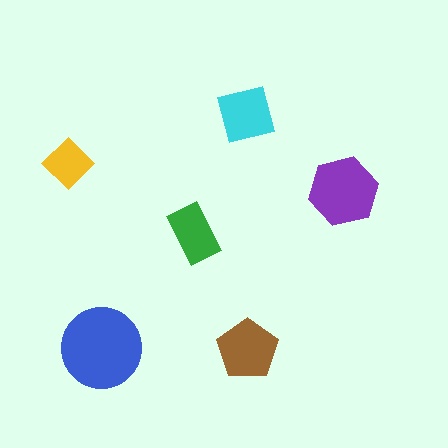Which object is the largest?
The blue circle.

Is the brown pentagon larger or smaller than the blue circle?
Smaller.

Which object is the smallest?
The yellow diamond.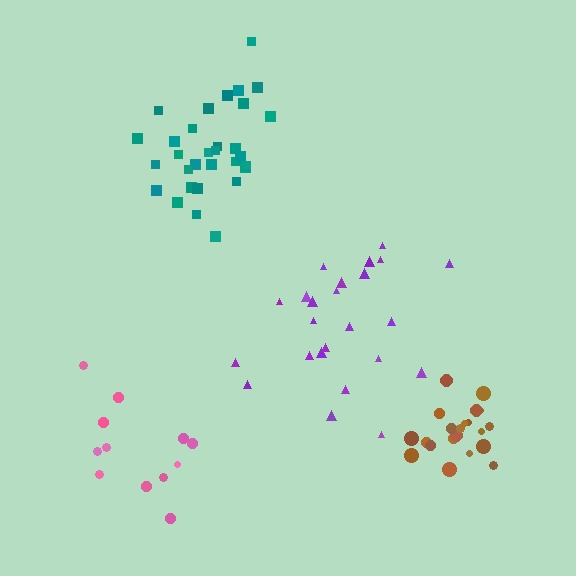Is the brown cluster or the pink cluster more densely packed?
Brown.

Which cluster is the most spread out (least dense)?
Purple.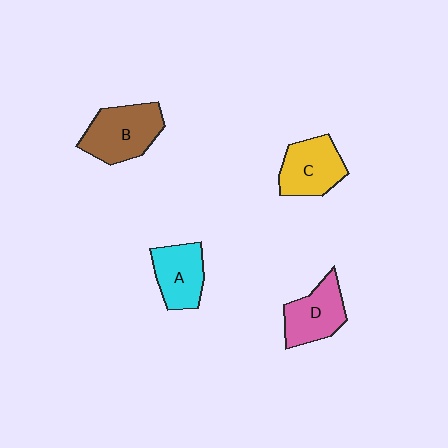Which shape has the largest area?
Shape B (brown).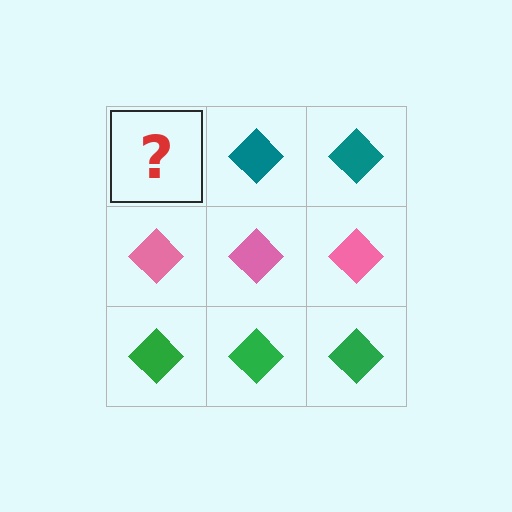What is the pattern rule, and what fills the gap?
The rule is that each row has a consistent color. The gap should be filled with a teal diamond.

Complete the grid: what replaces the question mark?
The question mark should be replaced with a teal diamond.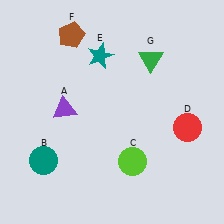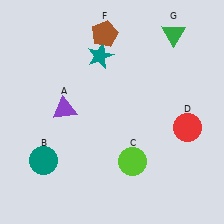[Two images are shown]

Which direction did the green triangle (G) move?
The green triangle (G) moved up.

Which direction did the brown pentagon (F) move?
The brown pentagon (F) moved right.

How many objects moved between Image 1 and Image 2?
2 objects moved between the two images.